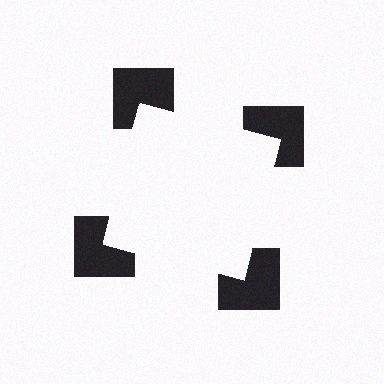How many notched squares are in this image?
There are 4 — one at each vertex of the illusory square.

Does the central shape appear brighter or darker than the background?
It typically appears slightly brighter than the background, even though no actual brightness change is drawn.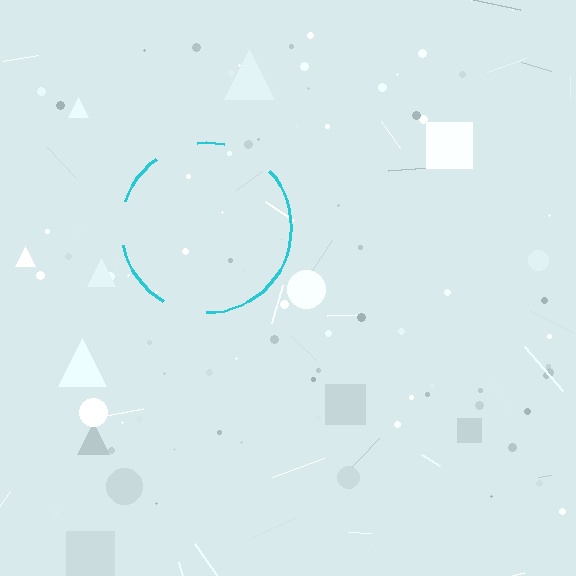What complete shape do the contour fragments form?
The contour fragments form a circle.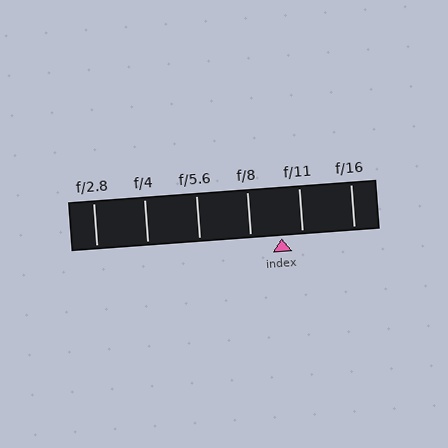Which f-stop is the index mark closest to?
The index mark is closest to f/11.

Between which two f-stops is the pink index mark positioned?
The index mark is between f/8 and f/11.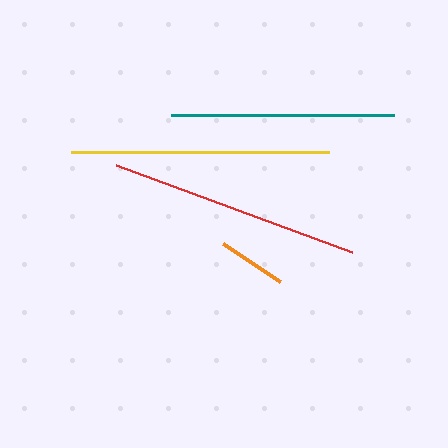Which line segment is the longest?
The yellow line is the longest at approximately 258 pixels.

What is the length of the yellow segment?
The yellow segment is approximately 258 pixels long.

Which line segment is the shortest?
The orange line is the shortest at approximately 69 pixels.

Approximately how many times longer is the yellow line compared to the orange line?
The yellow line is approximately 3.8 times the length of the orange line.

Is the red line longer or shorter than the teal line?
The red line is longer than the teal line.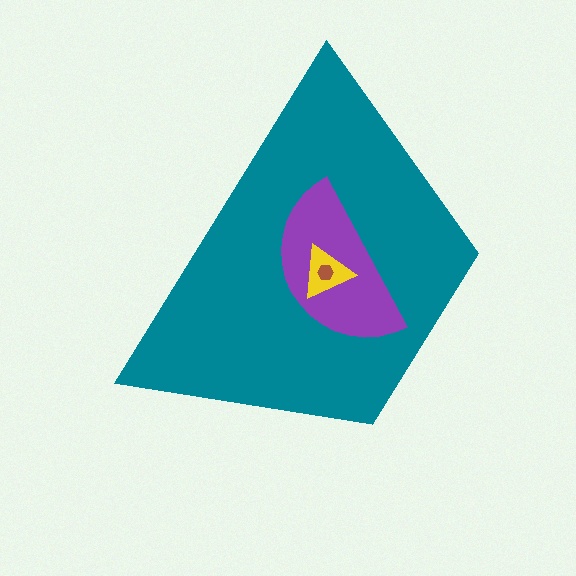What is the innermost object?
The brown hexagon.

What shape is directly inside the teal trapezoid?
The purple semicircle.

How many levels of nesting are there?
4.